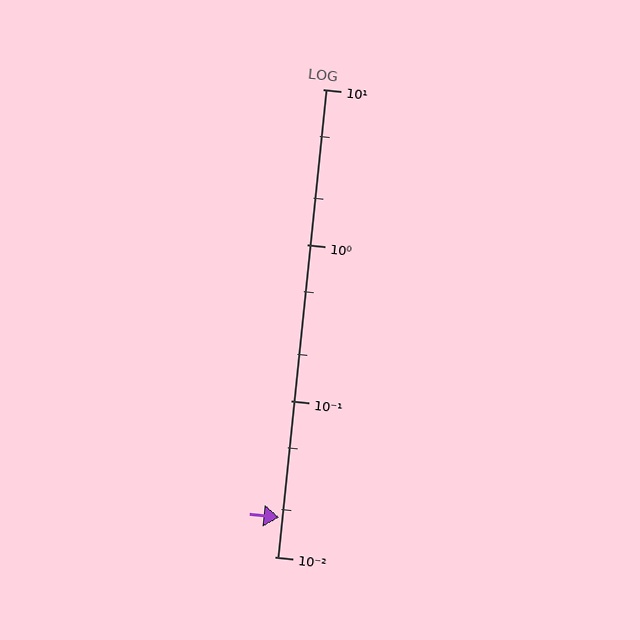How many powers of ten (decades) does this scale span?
The scale spans 3 decades, from 0.01 to 10.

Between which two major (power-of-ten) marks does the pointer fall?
The pointer is between 0.01 and 0.1.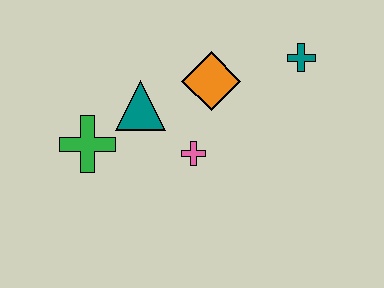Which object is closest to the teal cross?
The orange diamond is closest to the teal cross.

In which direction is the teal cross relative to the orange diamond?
The teal cross is to the right of the orange diamond.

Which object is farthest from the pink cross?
The teal cross is farthest from the pink cross.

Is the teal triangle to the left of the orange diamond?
Yes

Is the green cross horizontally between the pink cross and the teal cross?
No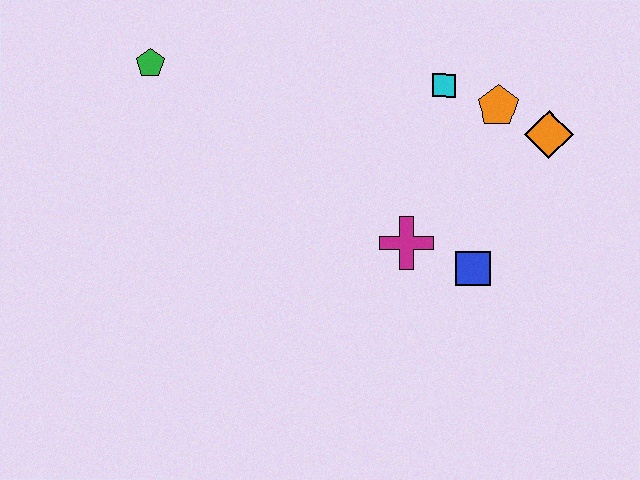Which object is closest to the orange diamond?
The orange pentagon is closest to the orange diamond.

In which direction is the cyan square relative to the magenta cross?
The cyan square is above the magenta cross.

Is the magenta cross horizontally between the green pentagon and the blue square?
Yes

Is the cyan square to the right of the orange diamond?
No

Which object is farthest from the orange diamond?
The green pentagon is farthest from the orange diamond.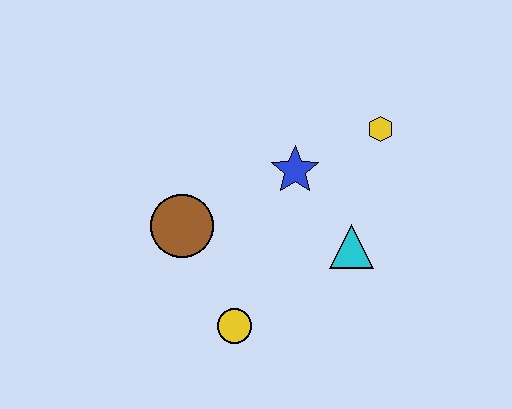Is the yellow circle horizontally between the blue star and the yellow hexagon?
No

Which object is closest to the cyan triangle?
The blue star is closest to the cyan triangle.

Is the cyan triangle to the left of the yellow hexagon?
Yes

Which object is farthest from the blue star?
The yellow circle is farthest from the blue star.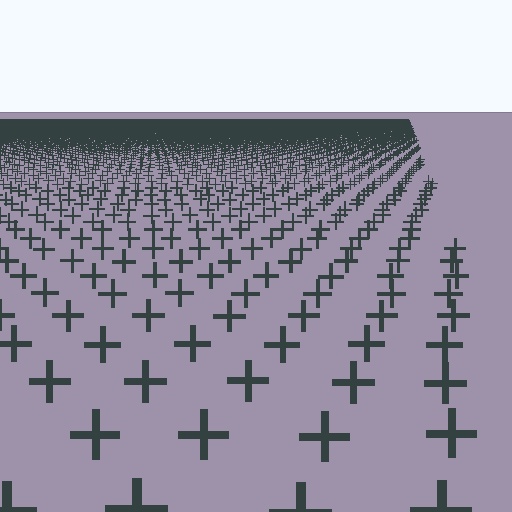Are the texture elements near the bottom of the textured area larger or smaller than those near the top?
Larger. Near the bottom, elements are closer to the viewer and appear at a bigger on-screen size.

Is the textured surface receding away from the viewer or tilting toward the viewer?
The surface is receding away from the viewer. Texture elements get smaller and denser toward the top.